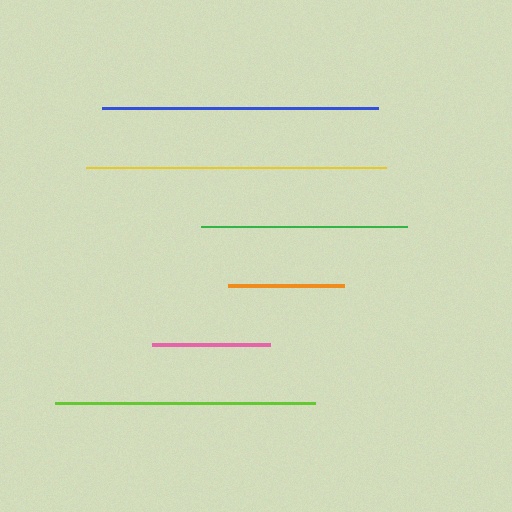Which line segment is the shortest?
The orange line is the shortest at approximately 117 pixels.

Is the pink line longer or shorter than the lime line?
The lime line is longer than the pink line.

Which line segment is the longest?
The yellow line is the longest at approximately 300 pixels.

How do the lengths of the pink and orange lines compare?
The pink and orange lines are approximately the same length.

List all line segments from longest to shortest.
From longest to shortest: yellow, blue, lime, green, pink, orange.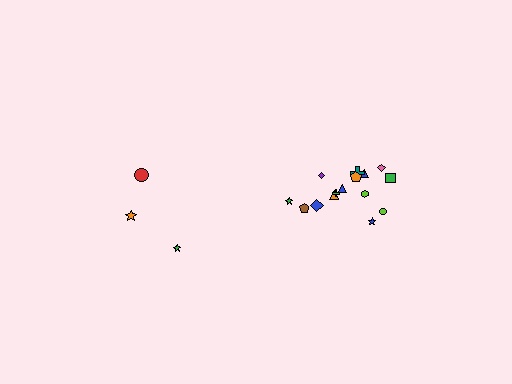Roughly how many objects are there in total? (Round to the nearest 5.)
Roughly 20 objects in total.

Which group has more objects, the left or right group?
The right group.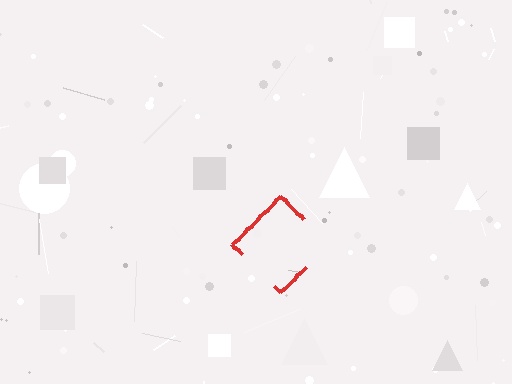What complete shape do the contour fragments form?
The contour fragments form a diamond.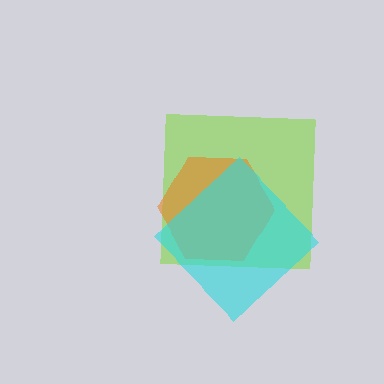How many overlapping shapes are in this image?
There are 3 overlapping shapes in the image.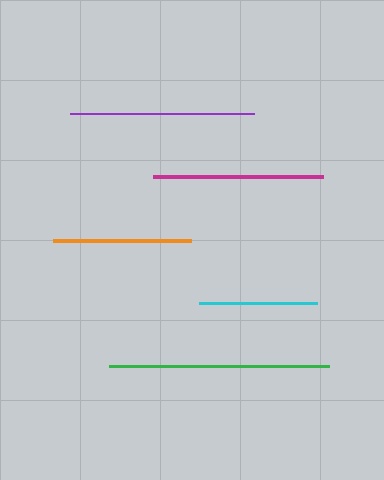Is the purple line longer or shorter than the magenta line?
The purple line is longer than the magenta line.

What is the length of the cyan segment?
The cyan segment is approximately 118 pixels long.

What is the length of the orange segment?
The orange segment is approximately 138 pixels long.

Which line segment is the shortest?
The cyan line is the shortest at approximately 118 pixels.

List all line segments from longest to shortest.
From longest to shortest: green, purple, magenta, orange, cyan.